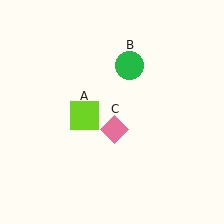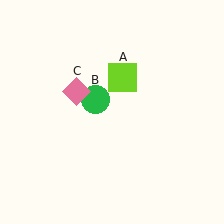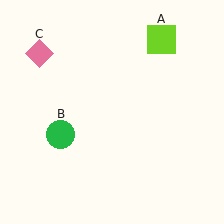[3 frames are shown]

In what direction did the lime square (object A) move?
The lime square (object A) moved up and to the right.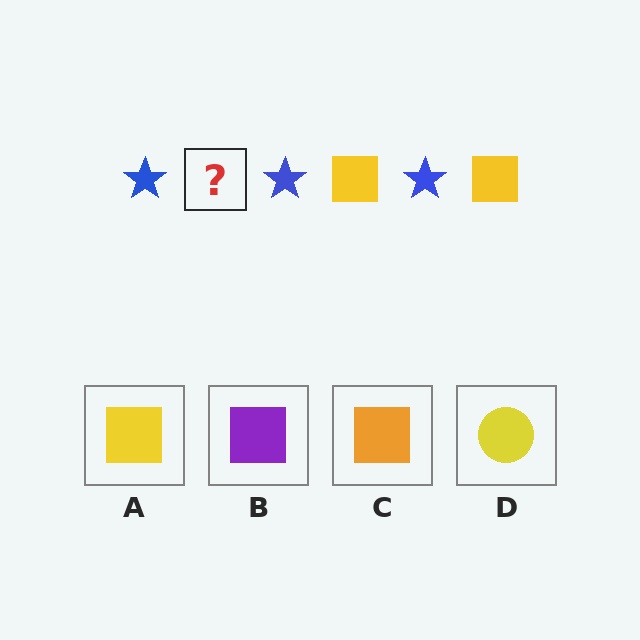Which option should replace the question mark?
Option A.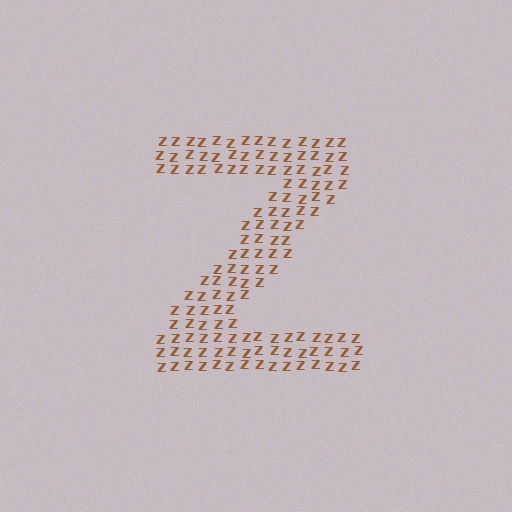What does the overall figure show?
The overall figure shows the letter Z.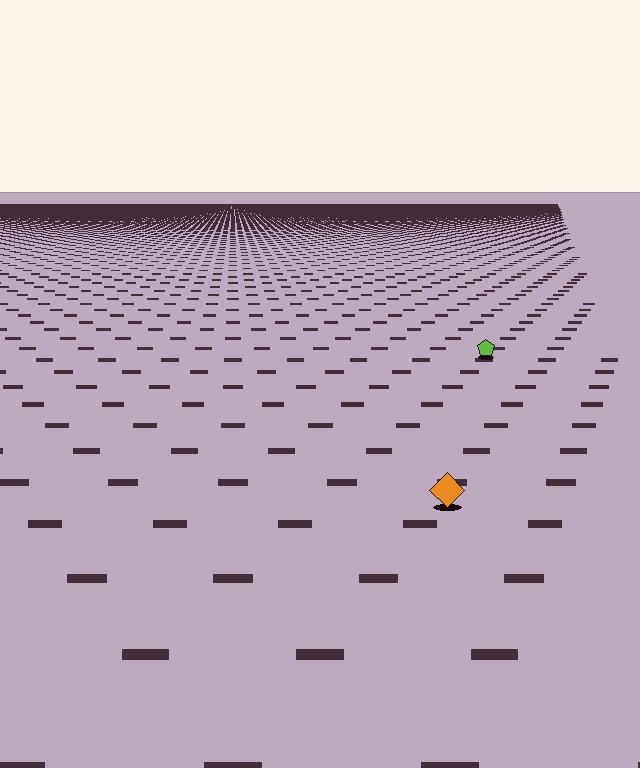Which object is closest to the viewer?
The orange diamond is closest. The texture marks near it are larger and more spread out.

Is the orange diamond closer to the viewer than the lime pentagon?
Yes. The orange diamond is closer — you can tell from the texture gradient: the ground texture is coarser near it.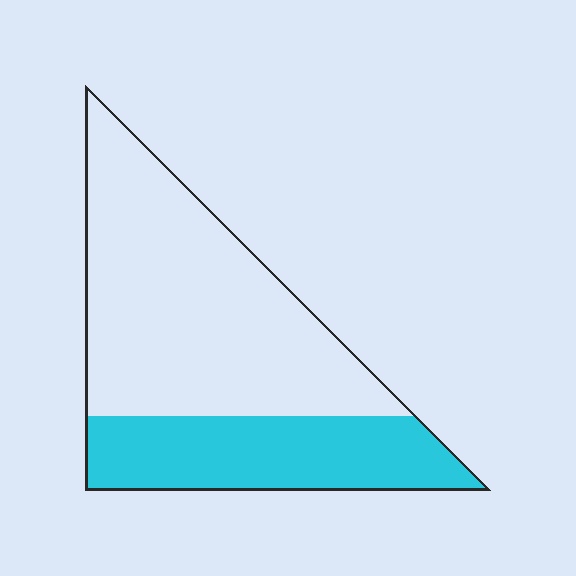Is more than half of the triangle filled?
No.